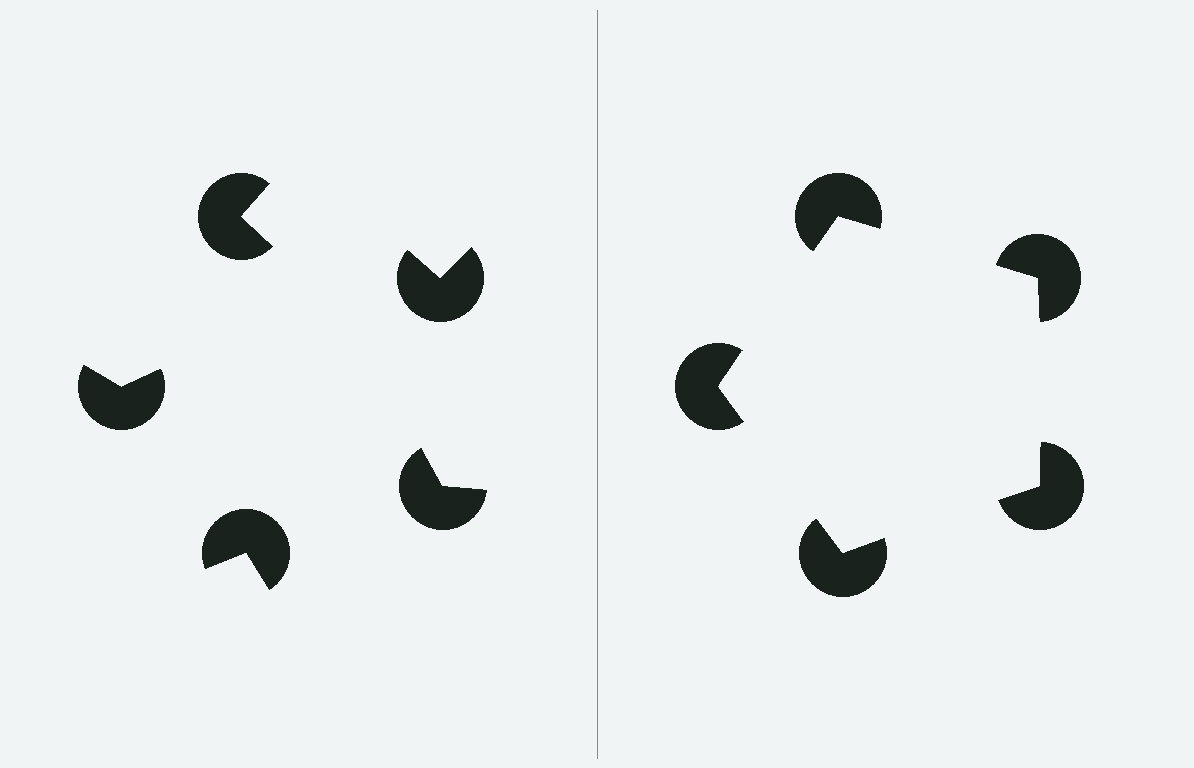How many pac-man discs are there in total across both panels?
10 — 5 on each side.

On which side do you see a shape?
An illusory pentagon appears on the right side. On the left side the wedge cuts are rotated, so no coherent shape forms.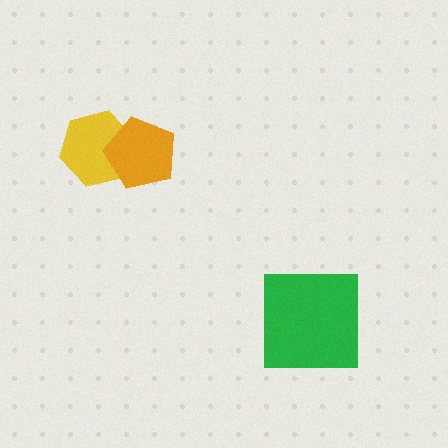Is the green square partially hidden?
No, no other shape covers it.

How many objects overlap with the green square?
0 objects overlap with the green square.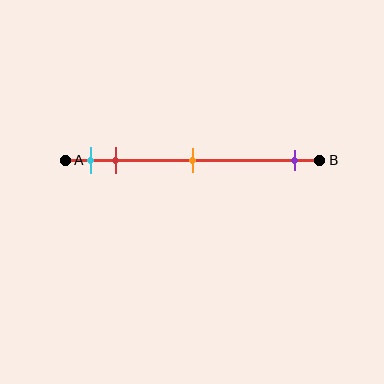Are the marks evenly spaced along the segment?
No, the marks are not evenly spaced.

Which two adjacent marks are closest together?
The cyan and red marks are the closest adjacent pair.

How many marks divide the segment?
There are 4 marks dividing the segment.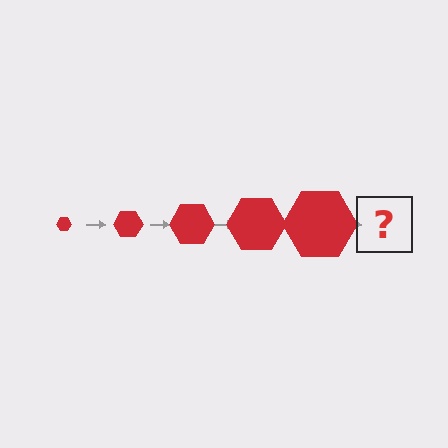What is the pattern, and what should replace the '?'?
The pattern is that the hexagon gets progressively larger each step. The '?' should be a red hexagon, larger than the previous one.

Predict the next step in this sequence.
The next step is a red hexagon, larger than the previous one.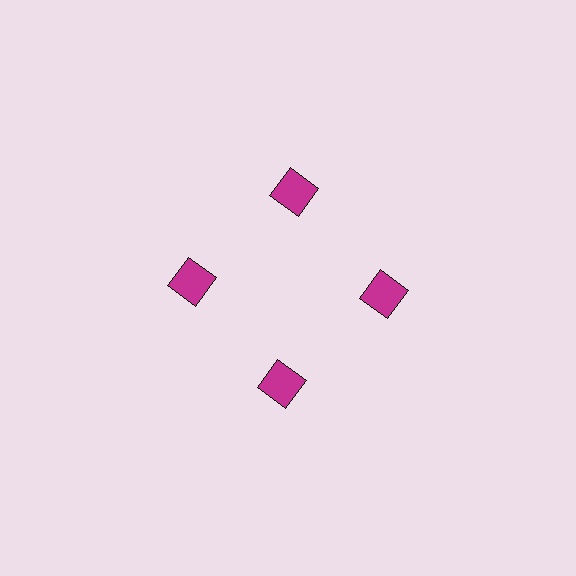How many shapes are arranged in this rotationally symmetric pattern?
There are 4 shapes, arranged in 4 groups of 1.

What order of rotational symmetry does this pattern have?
This pattern has 4-fold rotational symmetry.